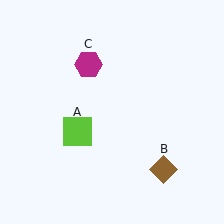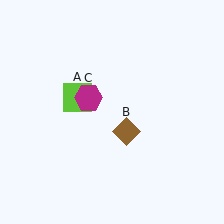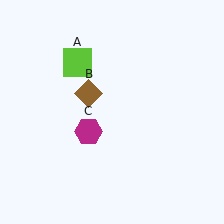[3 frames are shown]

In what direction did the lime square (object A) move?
The lime square (object A) moved up.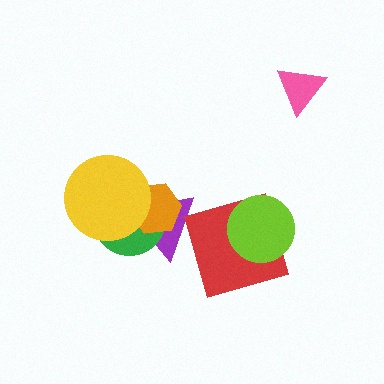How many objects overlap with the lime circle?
1 object overlaps with the lime circle.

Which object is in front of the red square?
The lime circle is in front of the red square.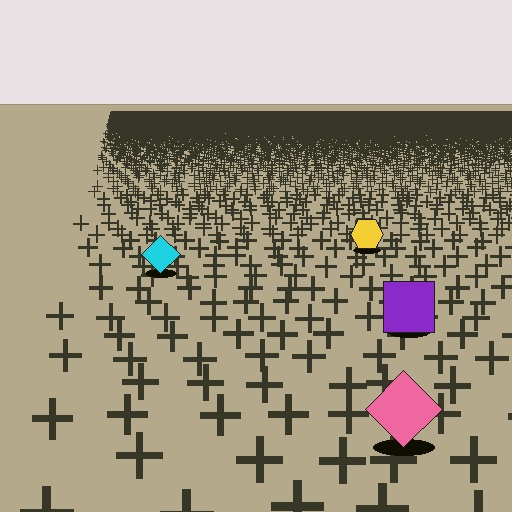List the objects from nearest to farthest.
From nearest to farthest: the pink diamond, the purple square, the cyan diamond, the yellow hexagon.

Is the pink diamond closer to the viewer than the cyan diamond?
Yes. The pink diamond is closer — you can tell from the texture gradient: the ground texture is coarser near it.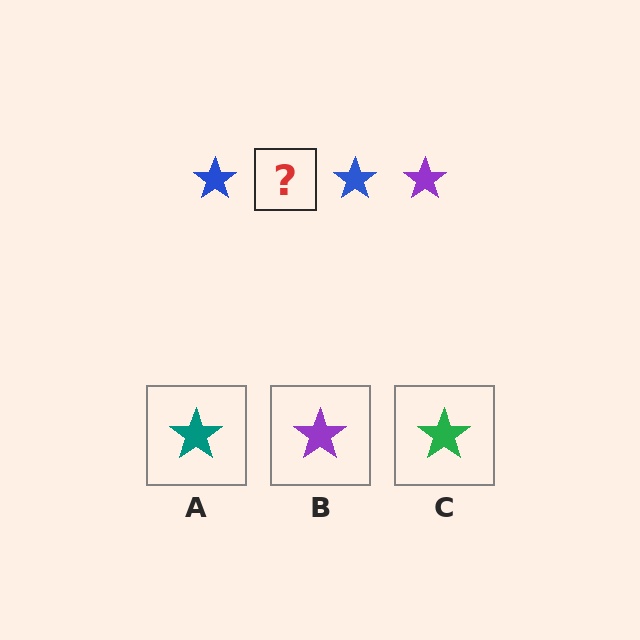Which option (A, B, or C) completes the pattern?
B.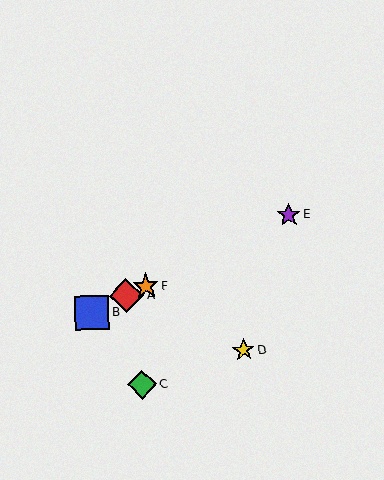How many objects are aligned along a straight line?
4 objects (A, B, E, F) are aligned along a straight line.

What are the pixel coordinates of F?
Object F is at (146, 286).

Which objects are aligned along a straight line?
Objects A, B, E, F are aligned along a straight line.